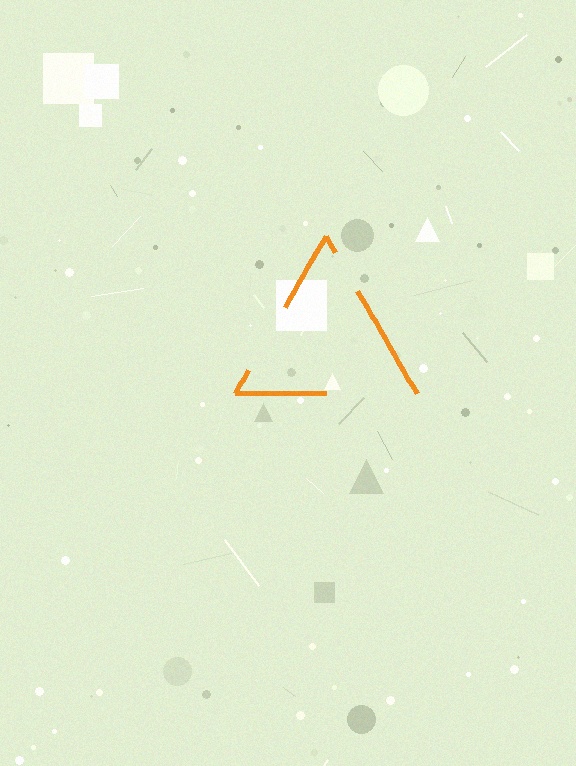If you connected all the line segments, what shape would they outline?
They would outline a triangle.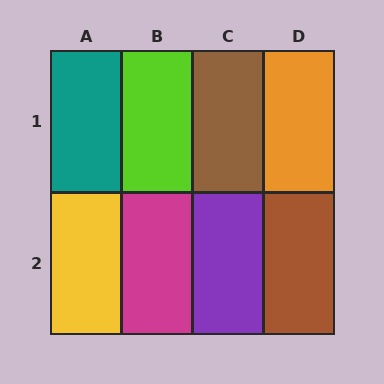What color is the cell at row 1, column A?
Teal.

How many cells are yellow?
1 cell is yellow.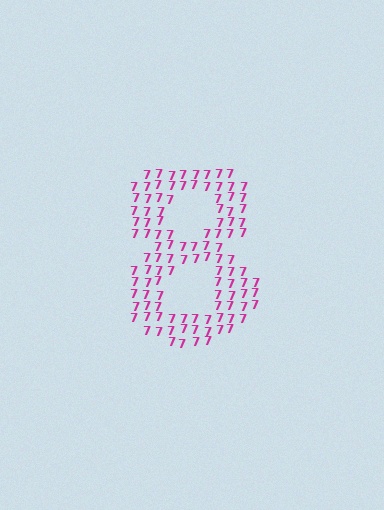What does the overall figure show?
The overall figure shows the digit 8.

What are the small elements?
The small elements are digit 7's.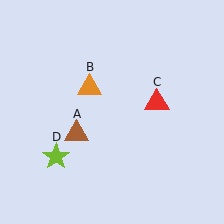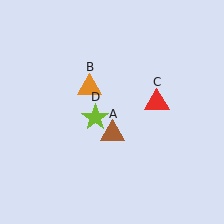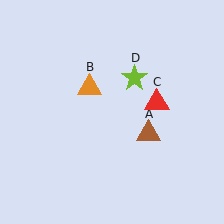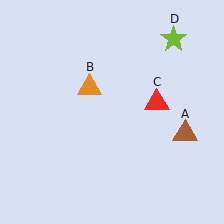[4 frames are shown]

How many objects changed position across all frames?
2 objects changed position: brown triangle (object A), lime star (object D).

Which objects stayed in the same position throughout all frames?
Orange triangle (object B) and red triangle (object C) remained stationary.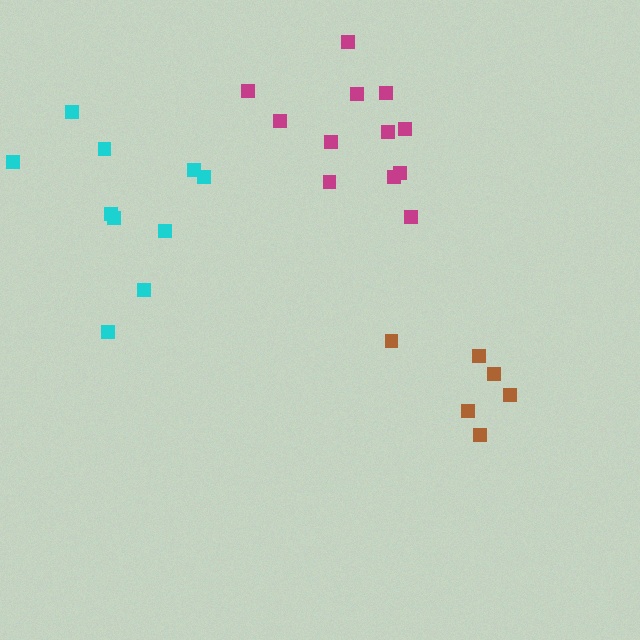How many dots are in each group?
Group 1: 6 dots, Group 2: 10 dots, Group 3: 12 dots (28 total).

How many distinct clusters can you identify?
There are 3 distinct clusters.